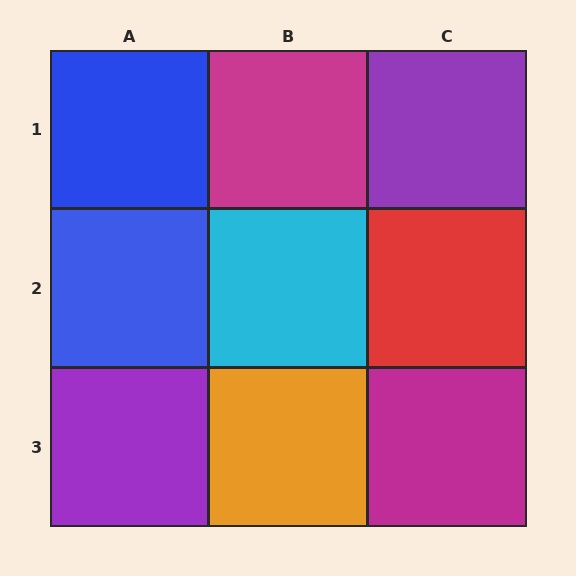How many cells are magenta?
2 cells are magenta.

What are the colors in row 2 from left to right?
Blue, cyan, red.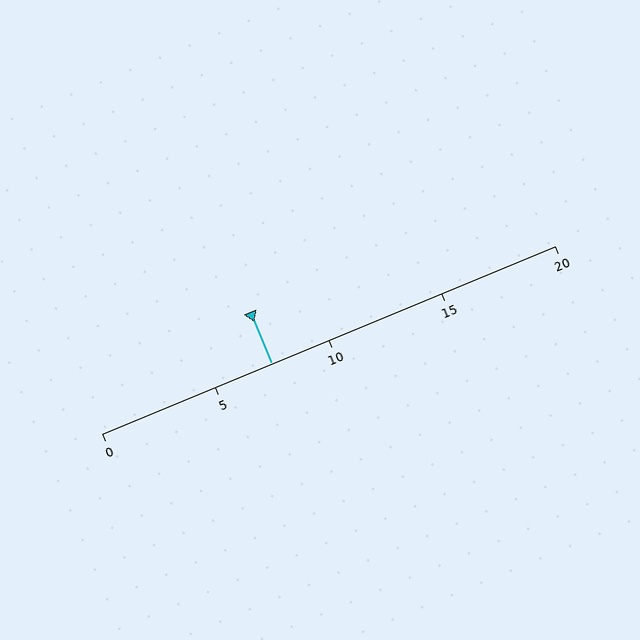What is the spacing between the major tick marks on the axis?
The major ticks are spaced 5 apart.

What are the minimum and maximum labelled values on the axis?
The axis runs from 0 to 20.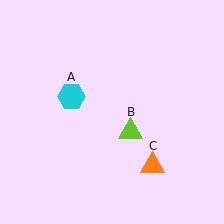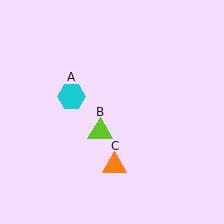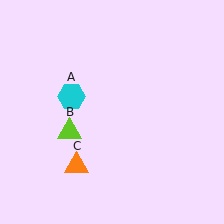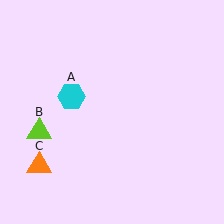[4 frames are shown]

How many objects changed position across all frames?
2 objects changed position: lime triangle (object B), orange triangle (object C).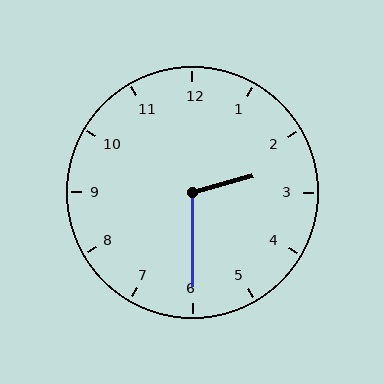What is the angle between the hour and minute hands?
Approximately 105 degrees.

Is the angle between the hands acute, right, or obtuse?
It is obtuse.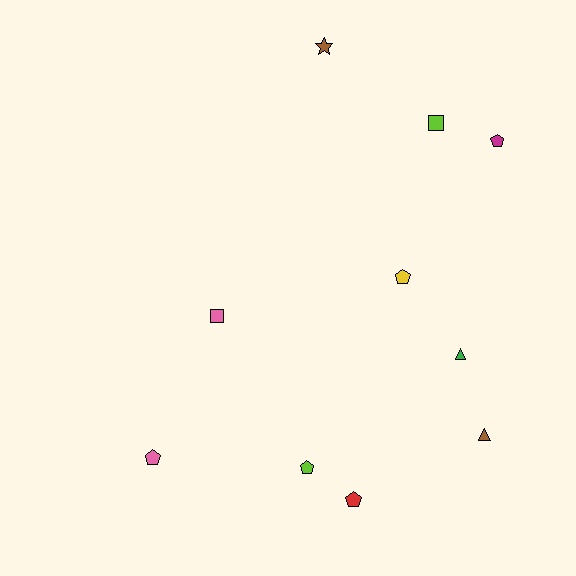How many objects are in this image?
There are 10 objects.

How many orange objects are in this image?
There are no orange objects.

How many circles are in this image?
There are no circles.